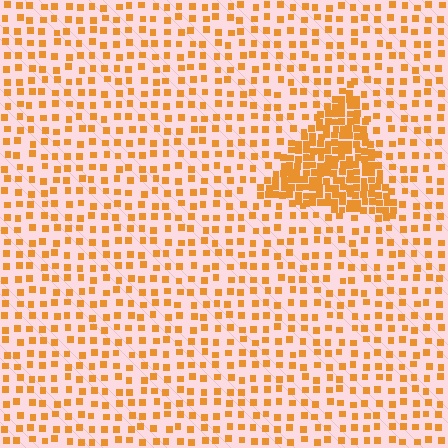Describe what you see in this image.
The image contains small orange elements arranged at two different densities. A triangle-shaped region is visible where the elements are more densely packed than the surrounding area.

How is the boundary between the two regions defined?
The boundary is defined by a change in element density (approximately 2.8x ratio). All elements are the same color, size, and shape.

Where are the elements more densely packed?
The elements are more densely packed inside the triangle boundary.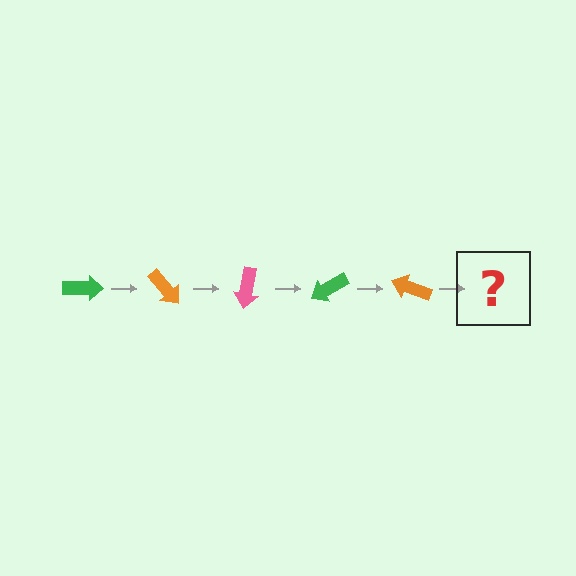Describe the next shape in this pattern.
It should be a pink arrow, rotated 250 degrees from the start.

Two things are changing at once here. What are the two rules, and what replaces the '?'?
The two rules are that it rotates 50 degrees each step and the color cycles through green, orange, and pink. The '?' should be a pink arrow, rotated 250 degrees from the start.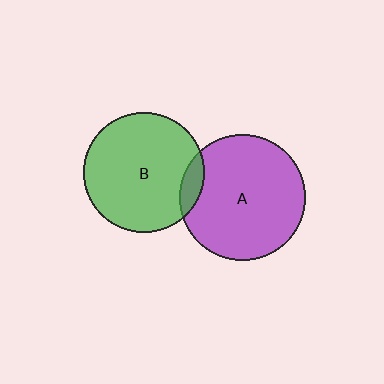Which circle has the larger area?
Circle A (purple).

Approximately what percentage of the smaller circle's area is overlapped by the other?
Approximately 10%.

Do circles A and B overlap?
Yes.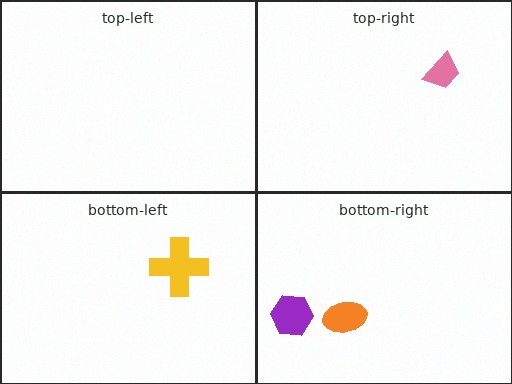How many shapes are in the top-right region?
1.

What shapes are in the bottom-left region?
The yellow cross.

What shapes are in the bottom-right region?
The orange ellipse, the purple hexagon.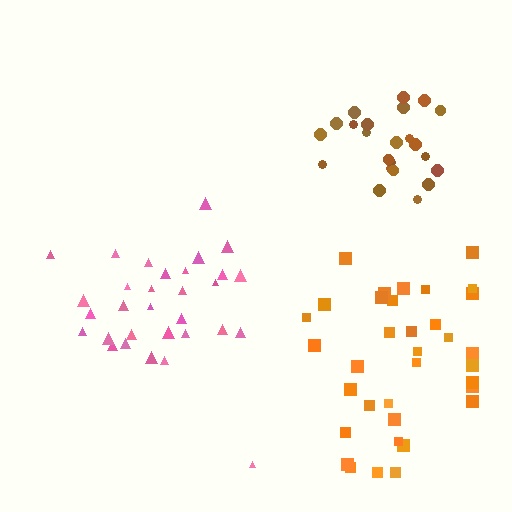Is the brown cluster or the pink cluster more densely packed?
Brown.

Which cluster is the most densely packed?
Brown.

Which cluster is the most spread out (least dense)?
Orange.